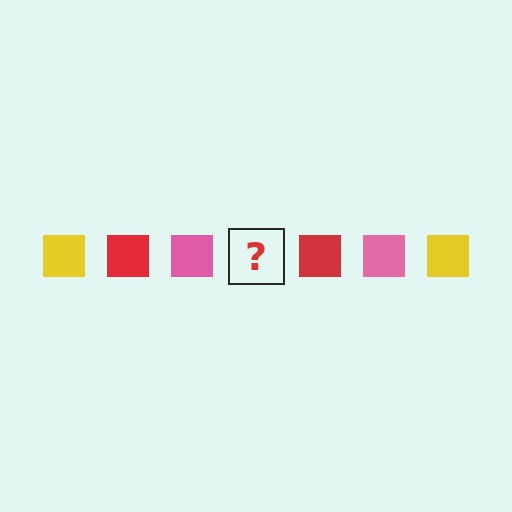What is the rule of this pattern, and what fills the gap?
The rule is that the pattern cycles through yellow, red, pink squares. The gap should be filled with a yellow square.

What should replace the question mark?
The question mark should be replaced with a yellow square.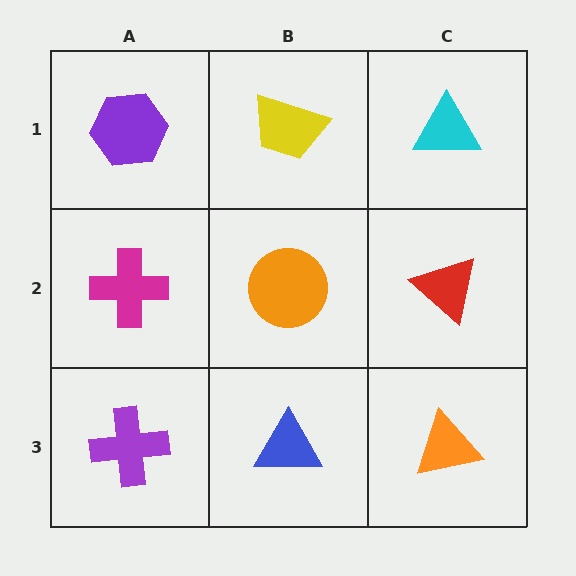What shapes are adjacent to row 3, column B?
An orange circle (row 2, column B), a purple cross (row 3, column A), an orange triangle (row 3, column C).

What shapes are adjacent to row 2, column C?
A cyan triangle (row 1, column C), an orange triangle (row 3, column C), an orange circle (row 2, column B).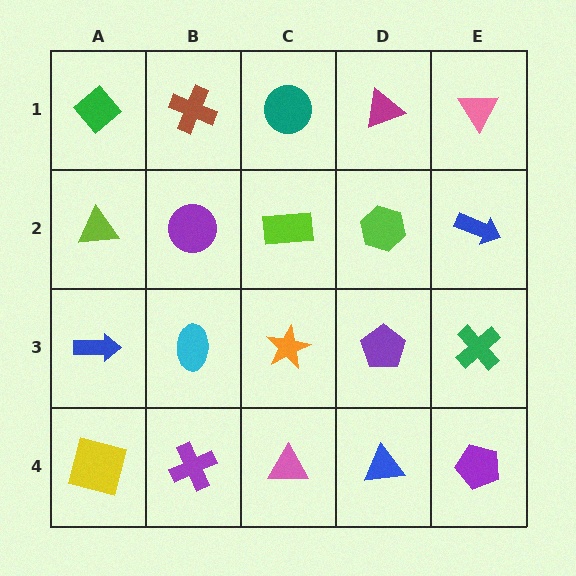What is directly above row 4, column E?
A green cross.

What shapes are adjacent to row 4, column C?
An orange star (row 3, column C), a purple cross (row 4, column B), a blue triangle (row 4, column D).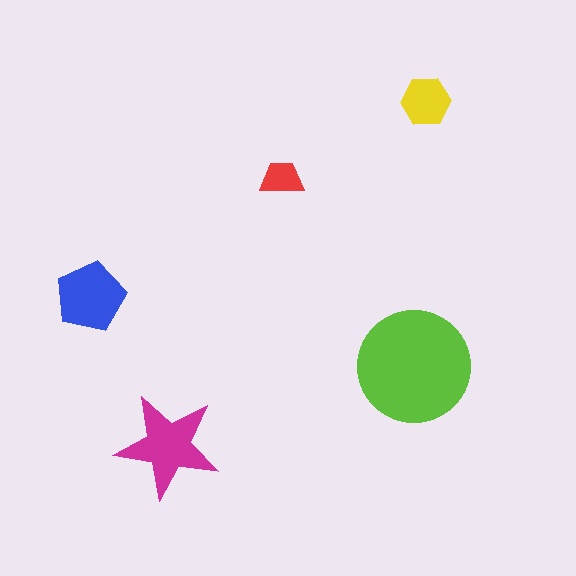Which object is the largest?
The lime circle.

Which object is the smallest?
The red trapezoid.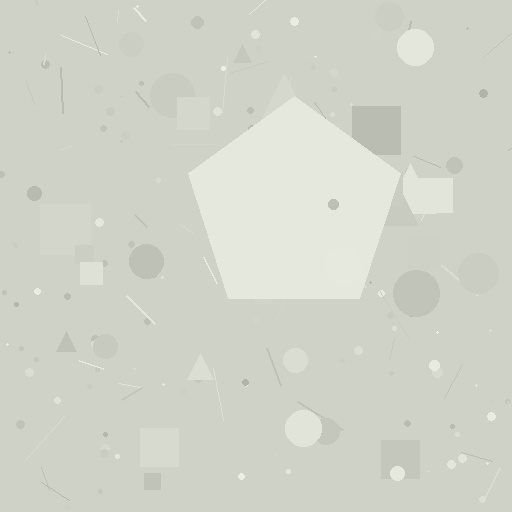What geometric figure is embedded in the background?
A pentagon is embedded in the background.